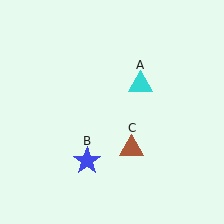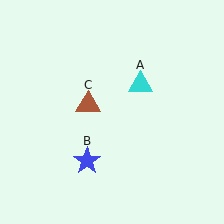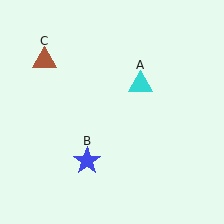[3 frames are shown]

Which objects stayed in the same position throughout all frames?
Cyan triangle (object A) and blue star (object B) remained stationary.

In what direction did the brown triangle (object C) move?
The brown triangle (object C) moved up and to the left.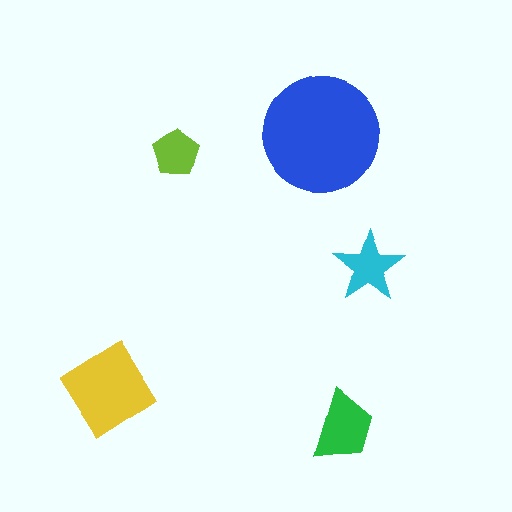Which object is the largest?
The blue circle.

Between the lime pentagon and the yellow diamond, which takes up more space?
The yellow diamond.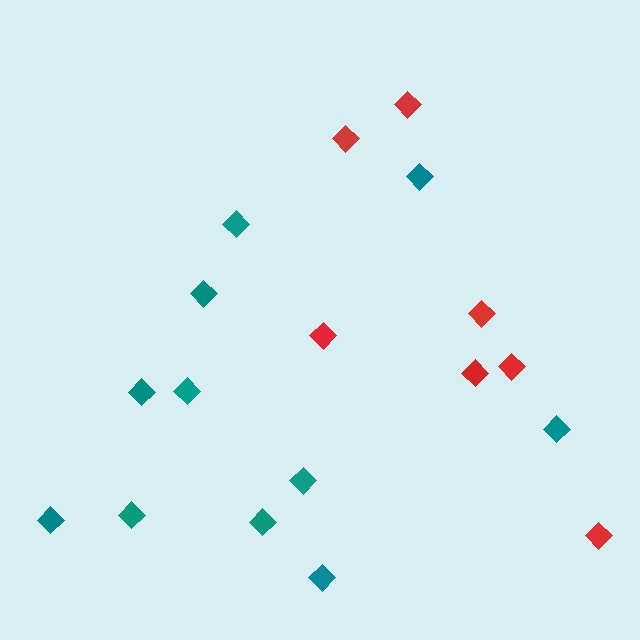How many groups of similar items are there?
There are 2 groups: one group of red diamonds (7) and one group of teal diamonds (11).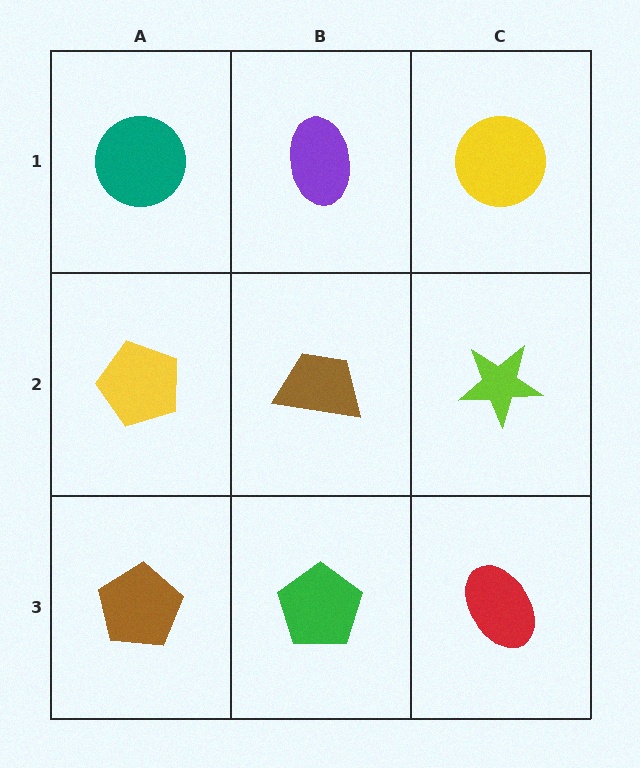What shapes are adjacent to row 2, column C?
A yellow circle (row 1, column C), a red ellipse (row 3, column C), a brown trapezoid (row 2, column B).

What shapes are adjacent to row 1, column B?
A brown trapezoid (row 2, column B), a teal circle (row 1, column A), a yellow circle (row 1, column C).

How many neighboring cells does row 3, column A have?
2.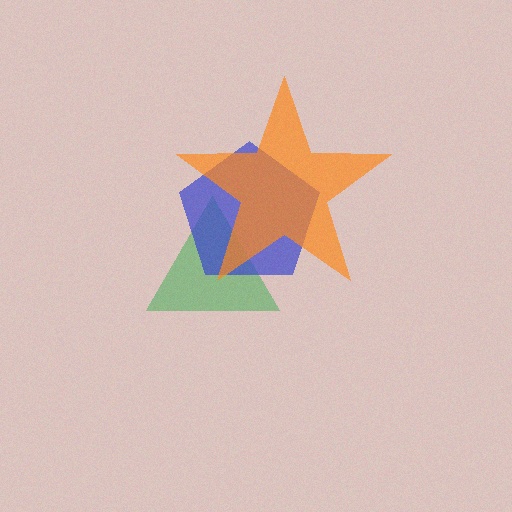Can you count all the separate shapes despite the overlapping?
Yes, there are 3 separate shapes.